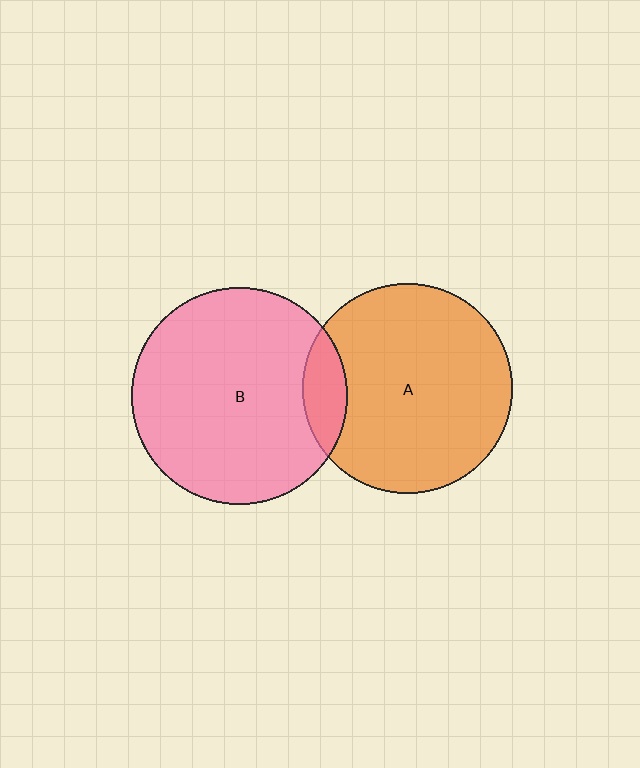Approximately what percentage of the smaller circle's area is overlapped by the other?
Approximately 10%.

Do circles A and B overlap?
Yes.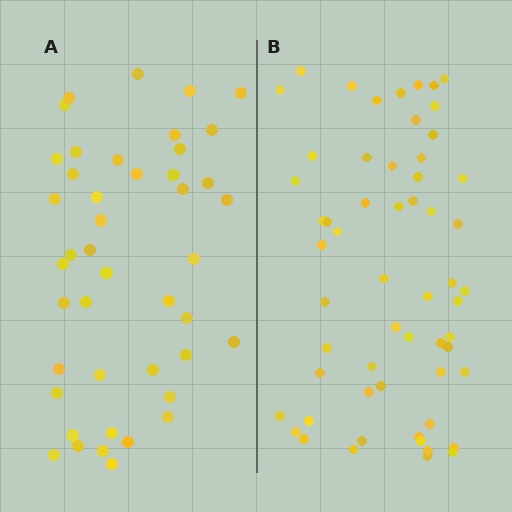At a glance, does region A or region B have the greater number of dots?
Region B (the right region) has more dots.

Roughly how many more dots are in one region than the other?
Region B has approximately 15 more dots than region A.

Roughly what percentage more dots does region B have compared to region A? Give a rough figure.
About 30% more.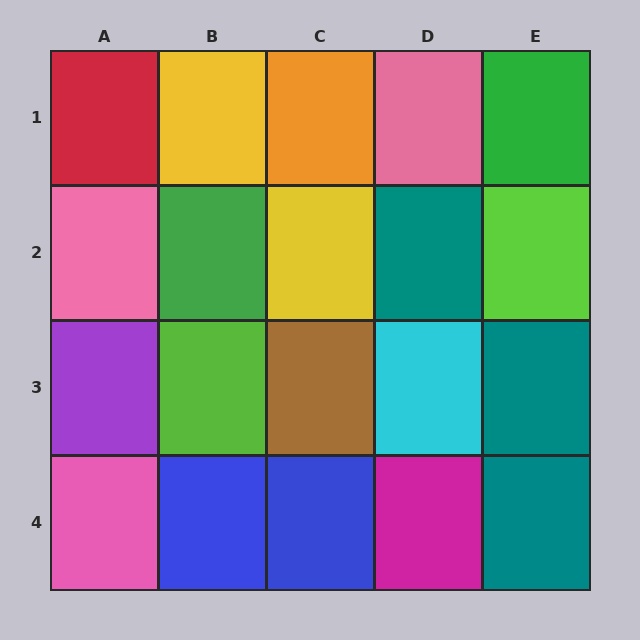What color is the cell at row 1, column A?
Red.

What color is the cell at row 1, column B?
Yellow.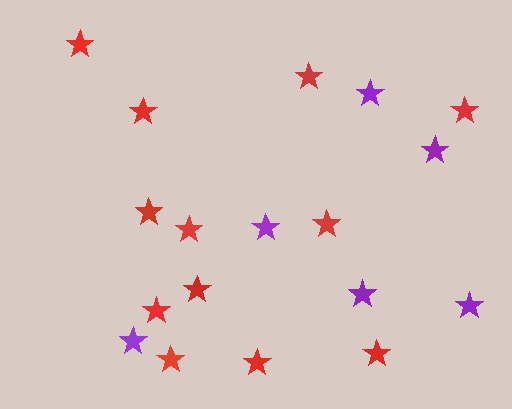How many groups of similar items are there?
There are 2 groups: one group of purple stars (6) and one group of red stars (12).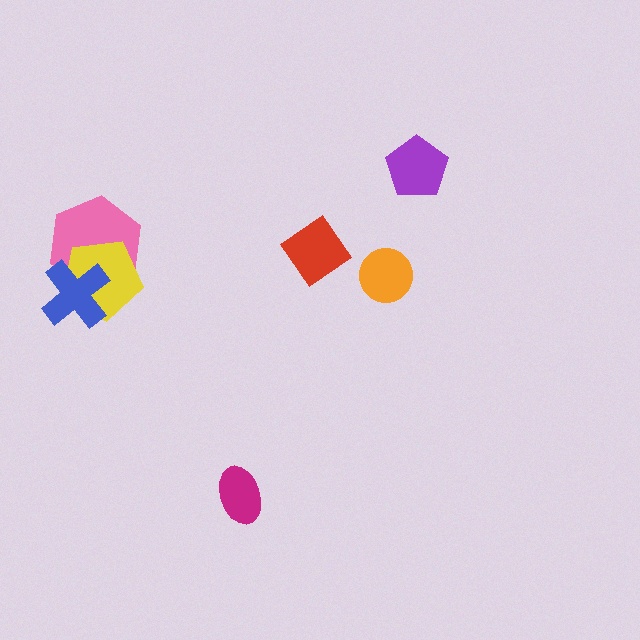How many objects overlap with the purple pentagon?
0 objects overlap with the purple pentagon.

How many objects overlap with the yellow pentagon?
2 objects overlap with the yellow pentagon.